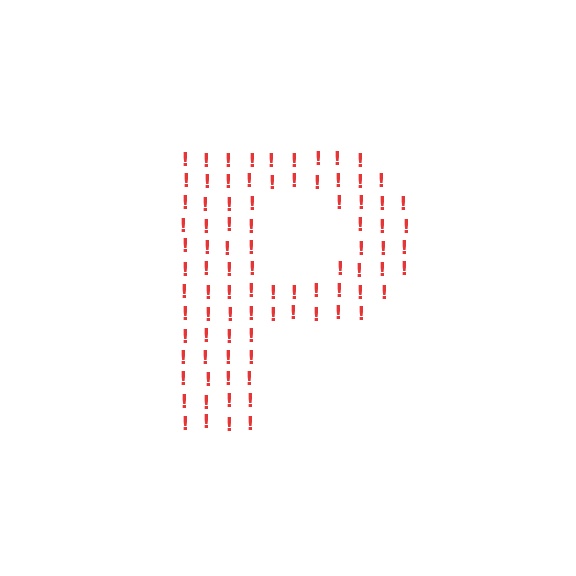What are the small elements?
The small elements are exclamation marks.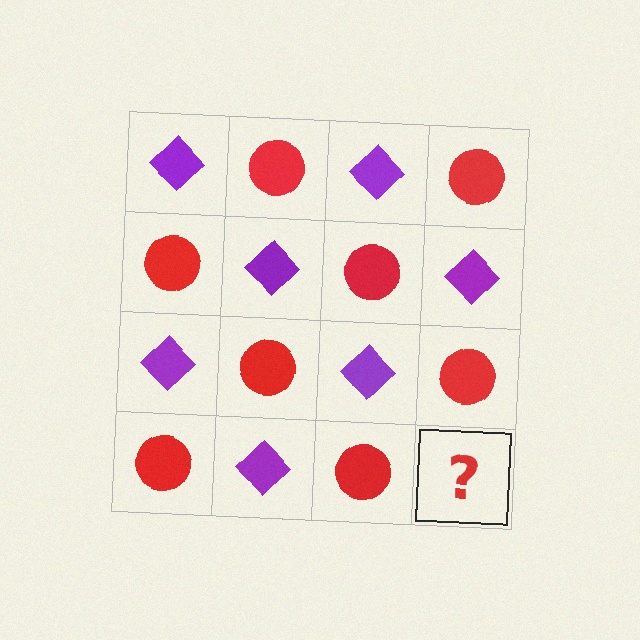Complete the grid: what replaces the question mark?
The question mark should be replaced with a purple diamond.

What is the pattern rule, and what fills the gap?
The rule is that it alternates purple diamond and red circle in a checkerboard pattern. The gap should be filled with a purple diamond.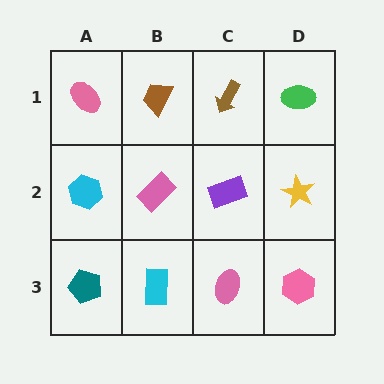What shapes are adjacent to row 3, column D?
A yellow star (row 2, column D), a pink ellipse (row 3, column C).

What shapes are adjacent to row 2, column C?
A brown arrow (row 1, column C), a pink ellipse (row 3, column C), a pink rectangle (row 2, column B), a yellow star (row 2, column D).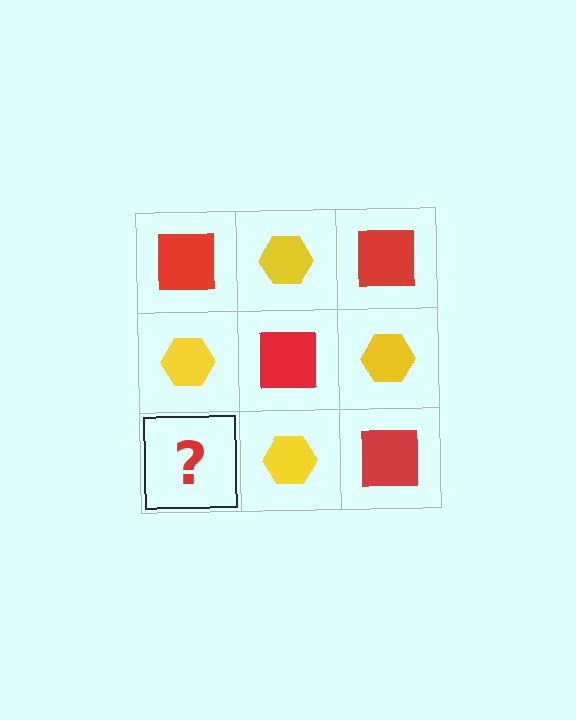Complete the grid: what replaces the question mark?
The question mark should be replaced with a red square.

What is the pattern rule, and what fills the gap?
The rule is that it alternates red square and yellow hexagon in a checkerboard pattern. The gap should be filled with a red square.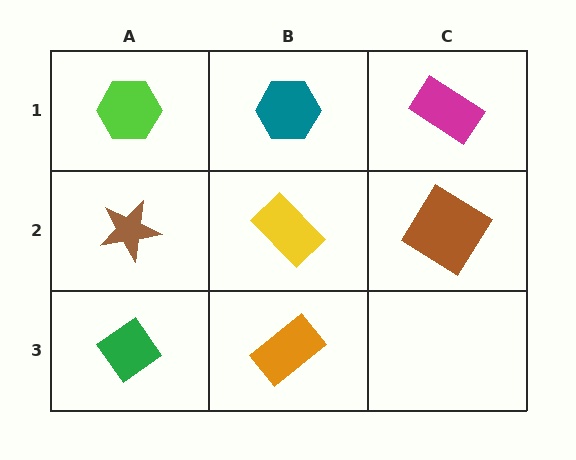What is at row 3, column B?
An orange rectangle.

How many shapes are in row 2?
3 shapes.